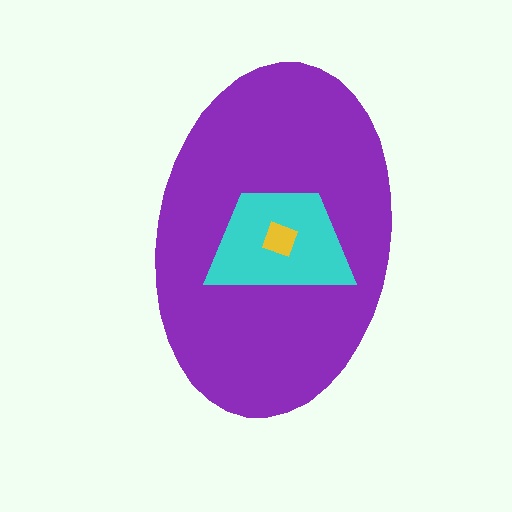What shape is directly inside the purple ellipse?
The cyan trapezoid.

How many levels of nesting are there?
3.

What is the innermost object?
The yellow diamond.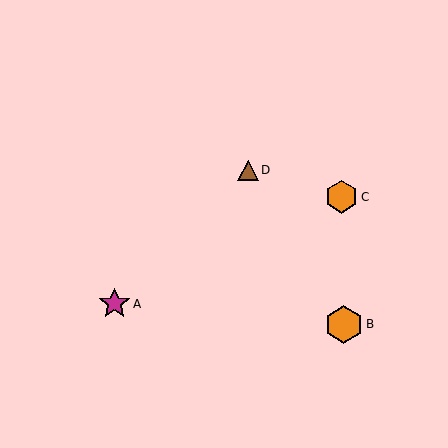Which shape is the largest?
The orange hexagon (labeled B) is the largest.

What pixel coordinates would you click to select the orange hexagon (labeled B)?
Click at (344, 324) to select the orange hexagon B.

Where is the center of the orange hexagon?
The center of the orange hexagon is at (344, 324).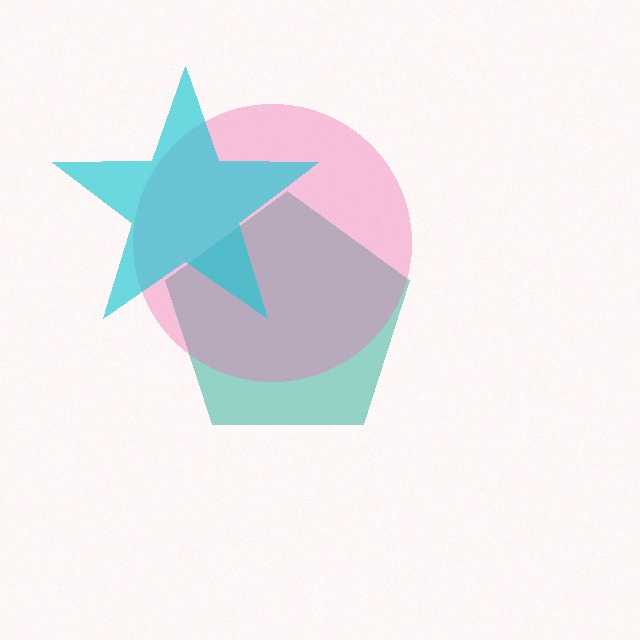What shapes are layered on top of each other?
The layered shapes are: a teal pentagon, a pink circle, a cyan star.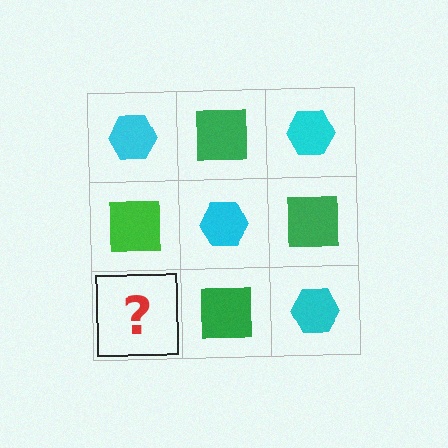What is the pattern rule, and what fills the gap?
The rule is that it alternates cyan hexagon and green square in a checkerboard pattern. The gap should be filled with a cyan hexagon.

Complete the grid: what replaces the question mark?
The question mark should be replaced with a cyan hexagon.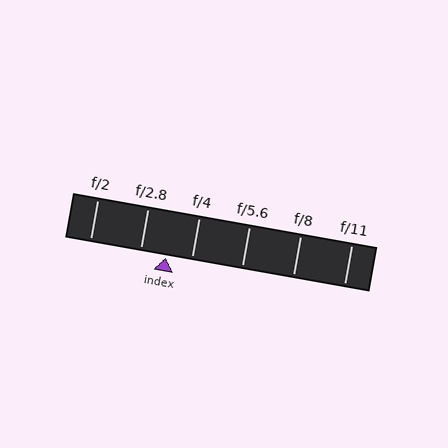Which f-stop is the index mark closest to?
The index mark is closest to f/4.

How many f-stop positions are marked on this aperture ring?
There are 6 f-stop positions marked.